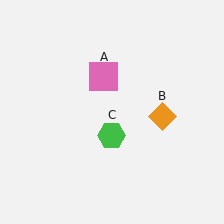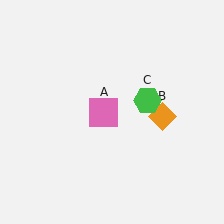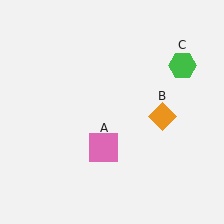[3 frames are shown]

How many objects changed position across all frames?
2 objects changed position: pink square (object A), green hexagon (object C).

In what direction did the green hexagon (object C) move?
The green hexagon (object C) moved up and to the right.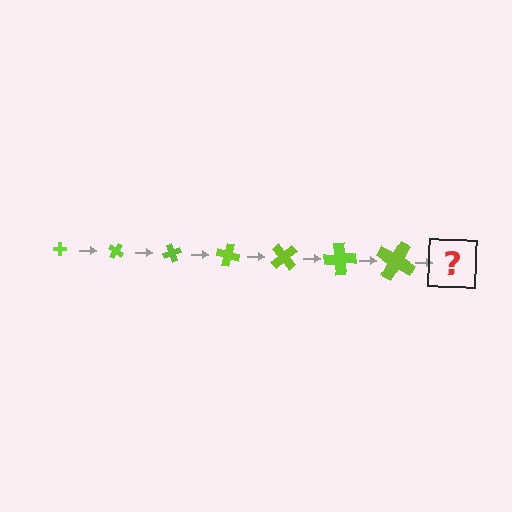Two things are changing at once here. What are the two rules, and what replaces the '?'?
The two rules are that the cross grows larger each step and it rotates 35 degrees each step. The '?' should be a cross, larger than the previous one and rotated 245 degrees from the start.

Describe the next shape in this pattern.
It should be a cross, larger than the previous one and rotated 245 degrees from the start.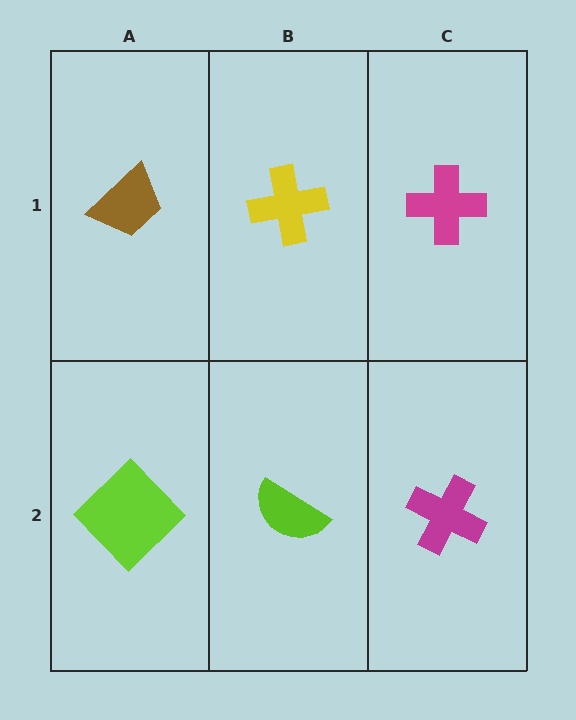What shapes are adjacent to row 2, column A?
A brown trapezoid (row 1, column A), a lime semicircle (row 2, column B).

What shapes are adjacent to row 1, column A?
A lime diamond (row 2, column A), a yellow cross (row 1, column B).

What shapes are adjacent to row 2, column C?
A magenta cross (row 1, column C), a lime semicircle (row 2, column B).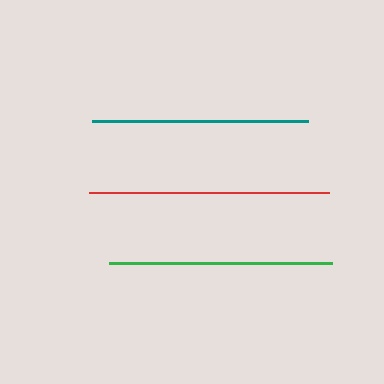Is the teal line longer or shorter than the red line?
The red line is longer than the teal line.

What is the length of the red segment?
The red segment is approximately 240 pixels long.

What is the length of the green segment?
The green segment is approximately 223 pixels long.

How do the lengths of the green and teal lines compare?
The green and teal lines are approximately the same length.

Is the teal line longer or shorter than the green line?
The green line is longer than the teal line.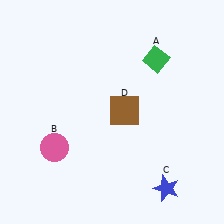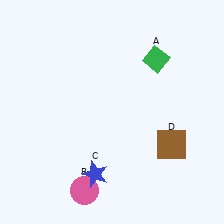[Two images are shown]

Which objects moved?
The objects that moved are: the pink circle (B), the blue star (C), the brown square (D).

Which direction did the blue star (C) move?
The blue star (C) moved left.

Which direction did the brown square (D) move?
The brown square (D) moved right.